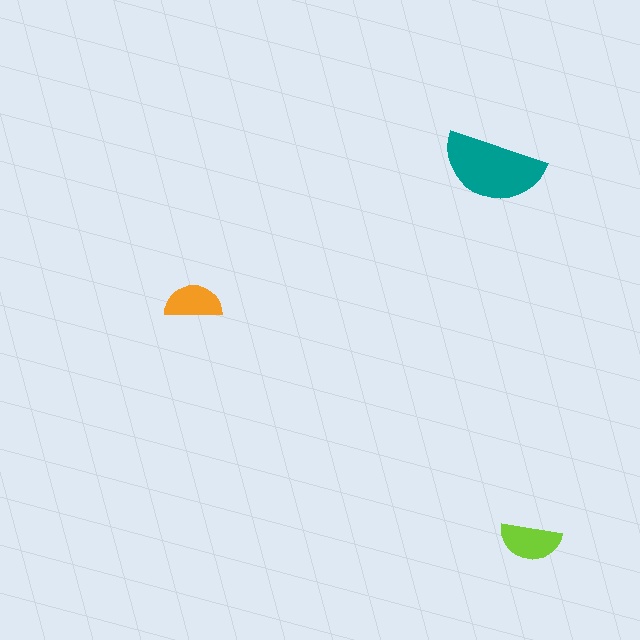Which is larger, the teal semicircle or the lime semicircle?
The teal one.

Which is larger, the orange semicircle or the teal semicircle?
The teal one.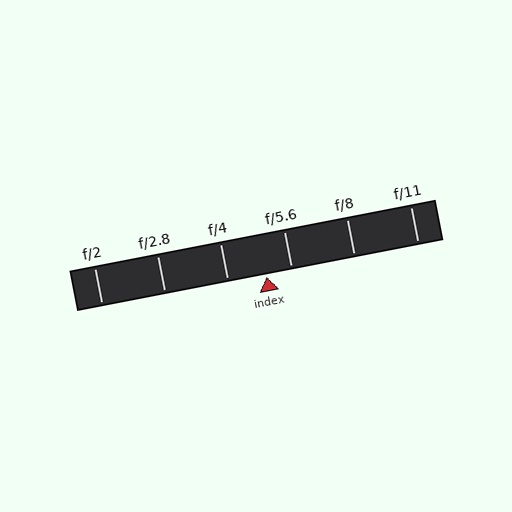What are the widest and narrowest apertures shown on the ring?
The widest aperture shown is f/2 and the narrowest is f/11.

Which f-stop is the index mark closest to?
The index mark is closest to f/5.6.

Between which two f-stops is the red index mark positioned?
The index mark is between f/4 and f/5.6.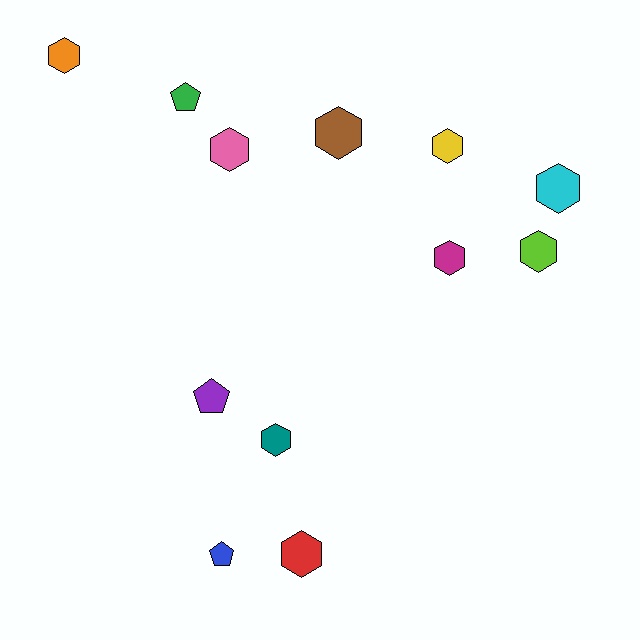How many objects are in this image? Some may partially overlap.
There are 12 objects.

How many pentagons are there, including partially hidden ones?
There are 3 pentagons.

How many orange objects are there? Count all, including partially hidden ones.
There is 1 orange object.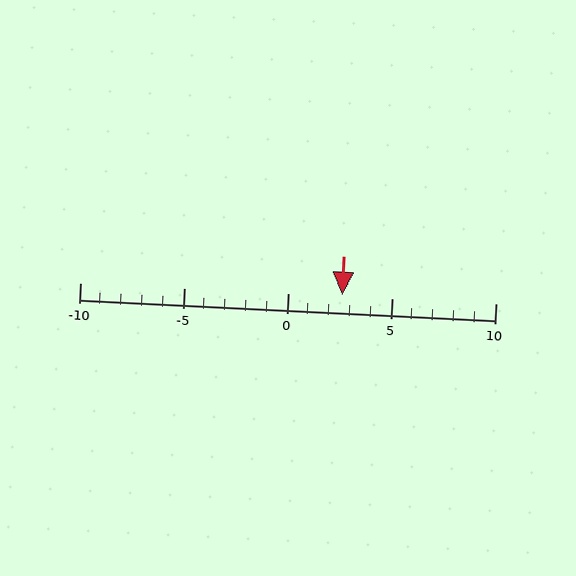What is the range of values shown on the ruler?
The ruler shows values from -10 to 10.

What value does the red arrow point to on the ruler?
The red arrow points to approximately 3.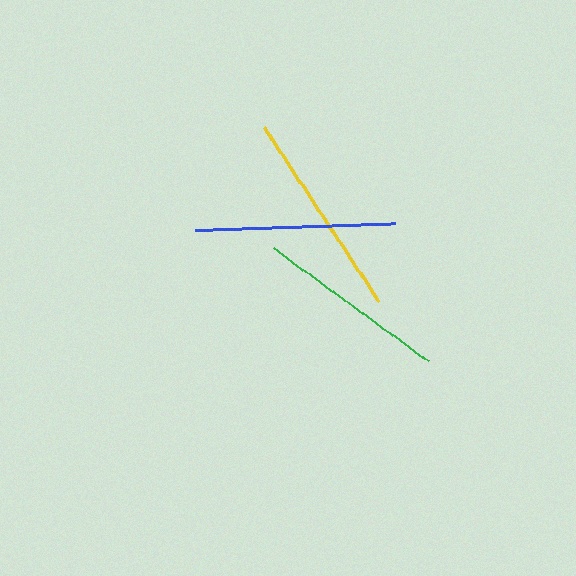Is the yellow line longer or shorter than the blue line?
The yellow line is longer than the blue line.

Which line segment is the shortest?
The green line is the shortest at approximately 191 pixels.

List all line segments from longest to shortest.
From longest to shortest: yellow, blue, green.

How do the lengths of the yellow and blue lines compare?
The yellow and blue lines are approximately the same length.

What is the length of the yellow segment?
The yellow segment is approximately 209 pixels long.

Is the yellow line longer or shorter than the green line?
The yellow line is longer than the green line.